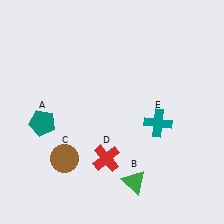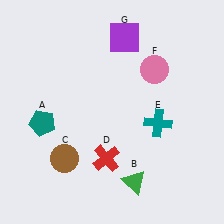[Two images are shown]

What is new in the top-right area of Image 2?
A purple square (G) was added in the top-right area of Image 2.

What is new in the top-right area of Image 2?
A pink circle (F) was added in the top-right area of Image 2.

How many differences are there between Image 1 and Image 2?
There are 2 differences between the two images.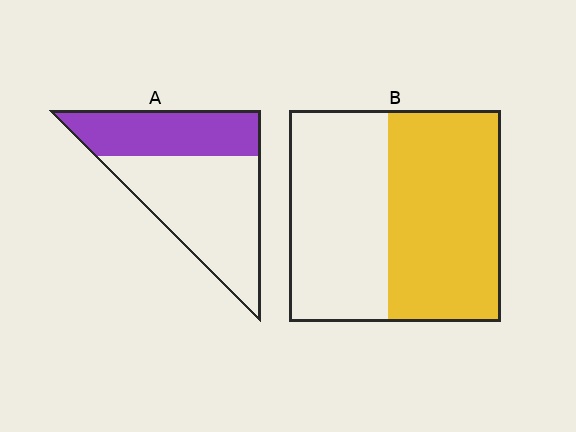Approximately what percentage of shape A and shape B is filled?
A is approximately 40% and B is approximately 55%.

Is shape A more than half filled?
No.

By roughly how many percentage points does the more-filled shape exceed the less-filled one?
By roughly 15 percentage points (B over A).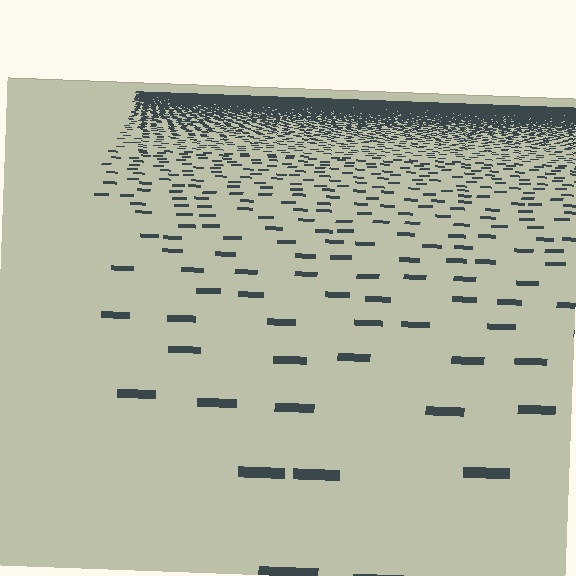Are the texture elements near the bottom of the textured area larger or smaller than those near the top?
Larger. Near the bottom, elements are closer to the viewer and appear at a bigger on-screen size.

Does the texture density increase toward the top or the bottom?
Density increases toward the top.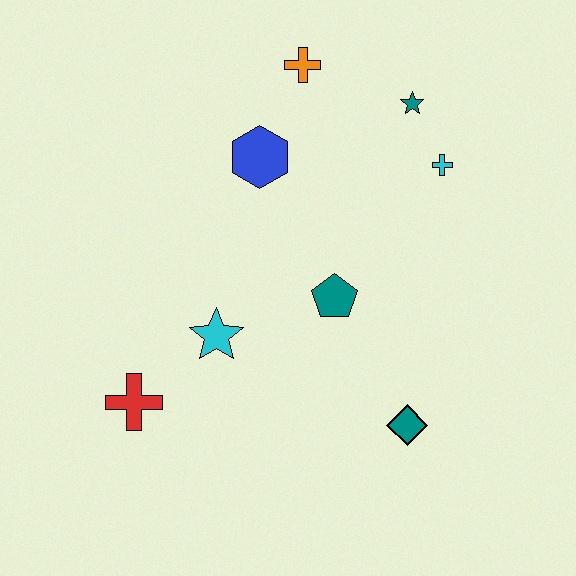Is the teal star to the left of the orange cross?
No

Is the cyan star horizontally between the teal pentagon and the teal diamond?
No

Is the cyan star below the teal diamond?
No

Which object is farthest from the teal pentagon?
The orange cross is farthest from the teal pentagon.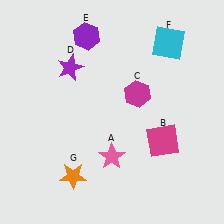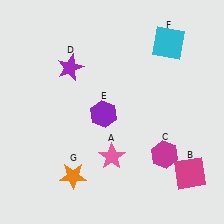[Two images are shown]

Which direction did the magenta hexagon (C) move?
The magenta hexagon (C) moved down.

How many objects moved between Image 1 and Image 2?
3 objects moved between the two images.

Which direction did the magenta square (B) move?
The magenta square (B) moved down.